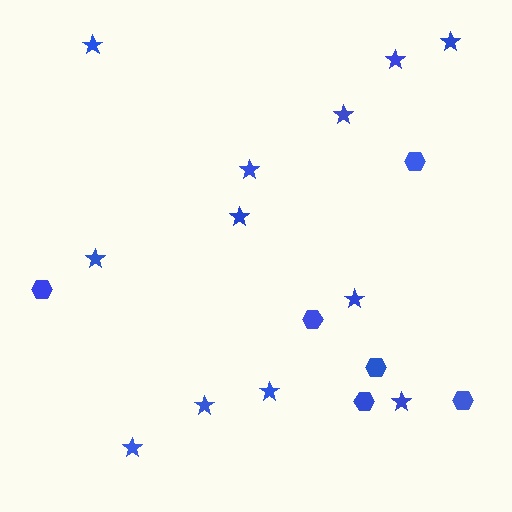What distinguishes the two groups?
There are 2 groups: one group of hexagons (6) and one group of stars (12).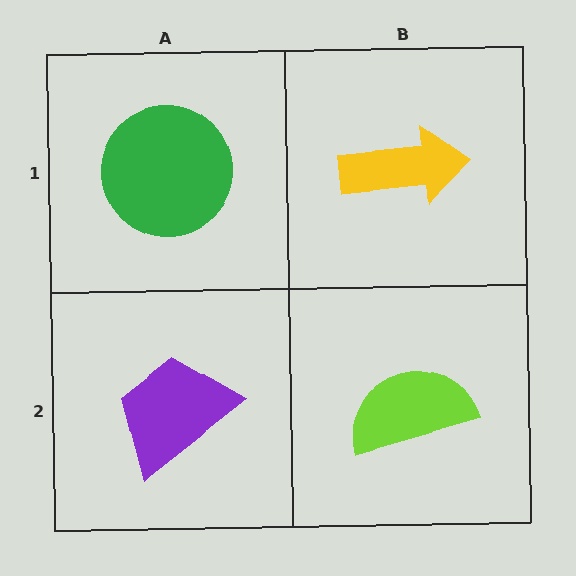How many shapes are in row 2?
2 shapes.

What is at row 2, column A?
A purple trapezoid.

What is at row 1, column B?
A yellow arrow.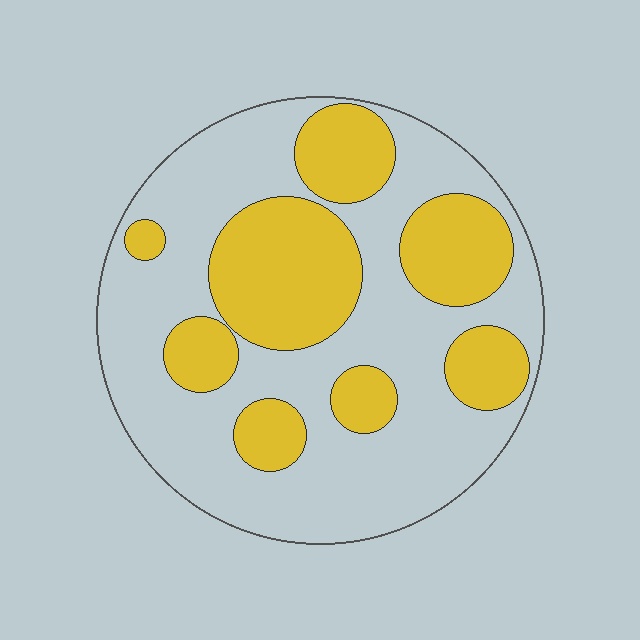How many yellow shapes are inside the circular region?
8.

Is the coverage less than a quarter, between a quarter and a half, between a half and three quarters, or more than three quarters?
Between a quarter and a half.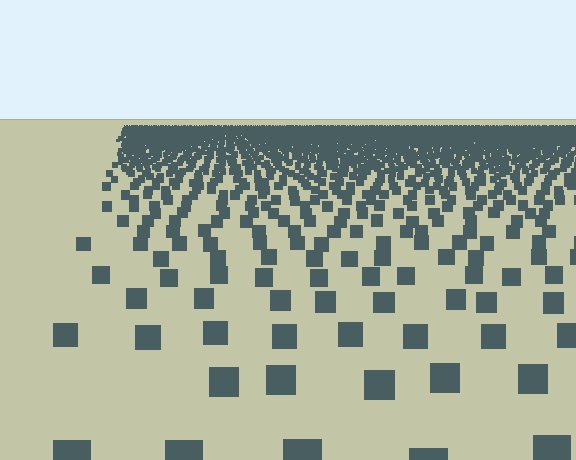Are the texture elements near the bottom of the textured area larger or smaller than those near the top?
Larger. Near the bottom, elements are closer to the viewer and appear at a bigger on-screen size.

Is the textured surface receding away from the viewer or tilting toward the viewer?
The surface is receding away from the viewer. Texture elements get smaller and denser toward the top.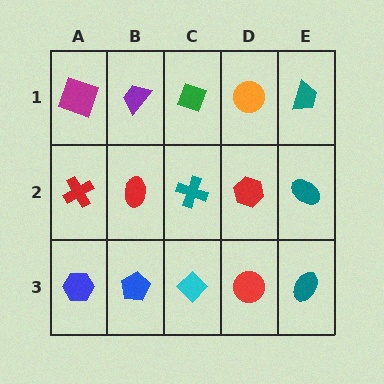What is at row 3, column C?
A cyan diamond.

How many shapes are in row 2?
5 shapes.